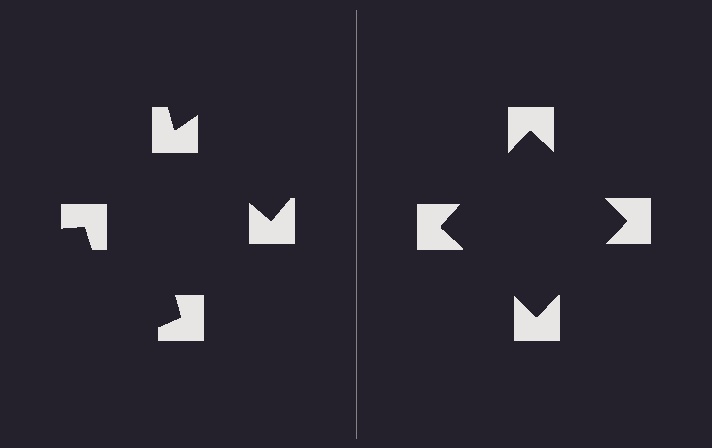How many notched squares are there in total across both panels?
8 — 4 on each side.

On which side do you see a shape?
An illusory square appears on the right side. On the left side the wedge cuts are rotated, so no coherent shape forms.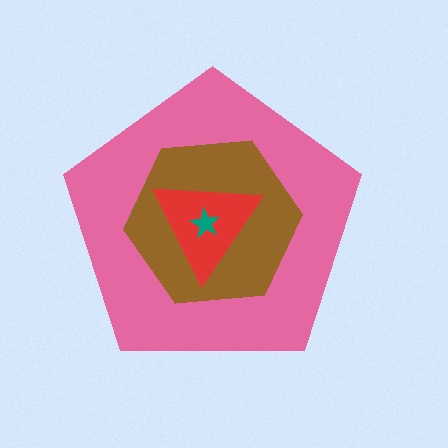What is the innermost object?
The teal star.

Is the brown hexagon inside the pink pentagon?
Yes.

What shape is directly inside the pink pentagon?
The brown hexagon.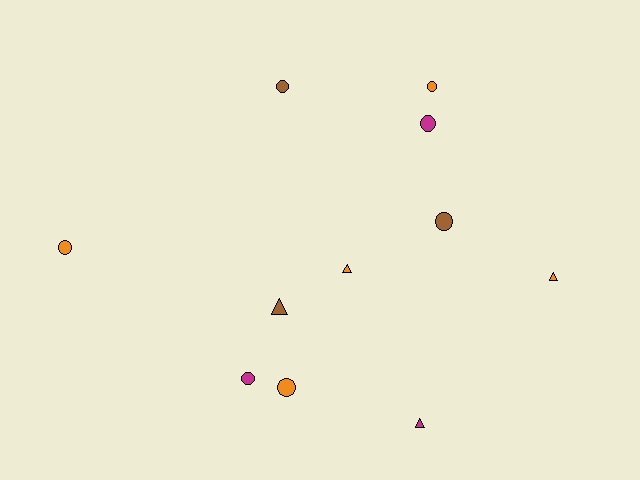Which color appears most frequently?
Orange, with 5 objects.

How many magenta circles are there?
There are 2 magenta circles.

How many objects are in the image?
There are 11 objects.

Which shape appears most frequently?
Circle, with 7 objects.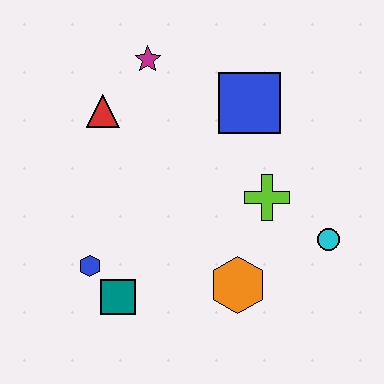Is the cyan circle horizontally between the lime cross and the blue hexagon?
No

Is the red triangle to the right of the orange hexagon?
No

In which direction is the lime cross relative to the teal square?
The lime cross is to the right of the teal square.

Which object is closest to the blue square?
The lime cross is closest to the blue square.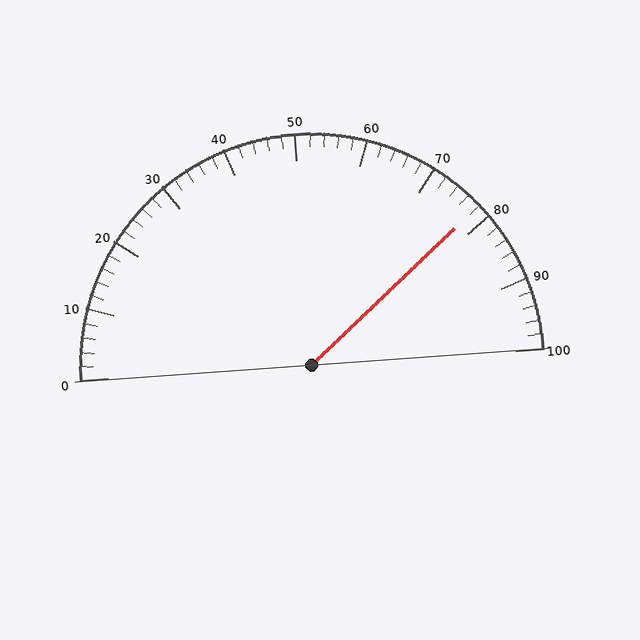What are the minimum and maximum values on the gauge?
The gauge ranges from 0 to 100.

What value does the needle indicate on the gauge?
The needle indicates approximately 78.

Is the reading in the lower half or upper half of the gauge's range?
The reading is in the upper half of the range (0 to 100).